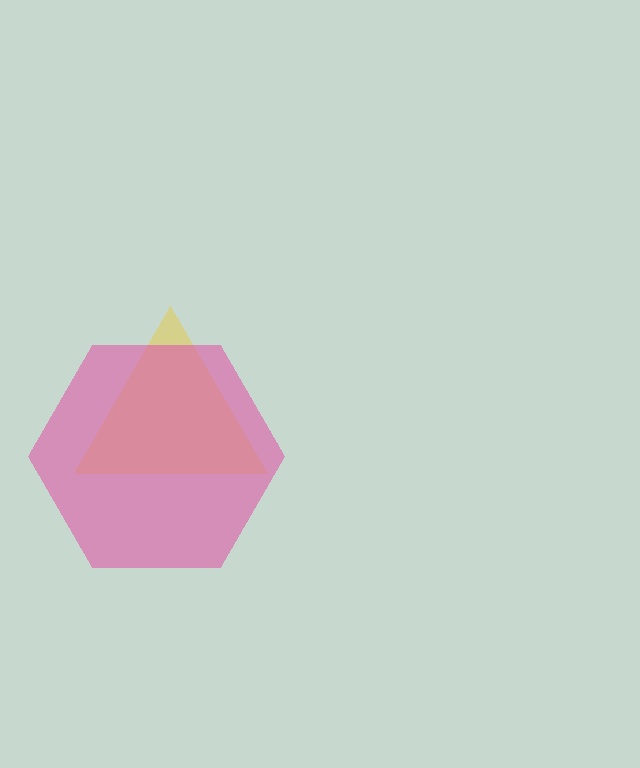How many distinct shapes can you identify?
There are 2 distinct shapes: a yellow triangle, a pink hexagon.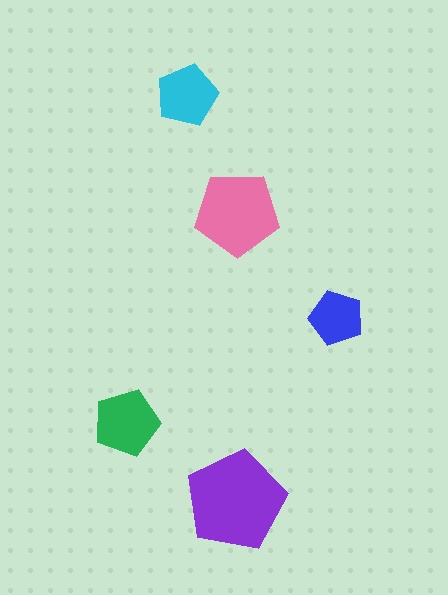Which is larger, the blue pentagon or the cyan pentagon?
The cyan one.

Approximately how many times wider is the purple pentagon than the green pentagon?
About 1.5 times wider.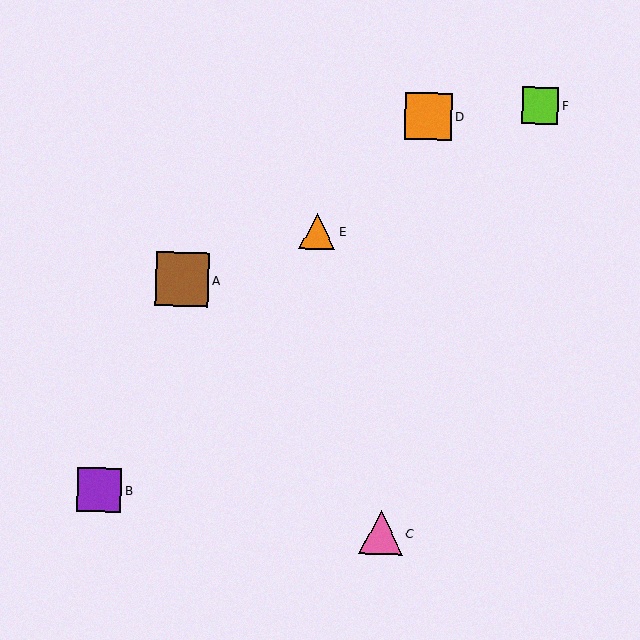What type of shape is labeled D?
Shape D is an orange square.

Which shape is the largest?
The brown square (labeled A) is the largest.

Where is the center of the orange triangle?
The center of the orange triangle is at (318, 231).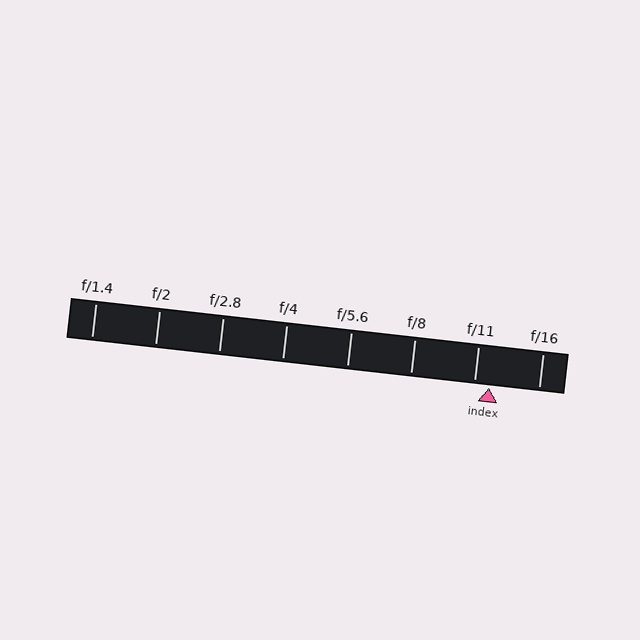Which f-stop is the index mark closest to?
The index mark is closest to f/11.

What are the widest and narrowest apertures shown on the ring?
The widest aperture shown is f/1.4 and the narrowest is f/16.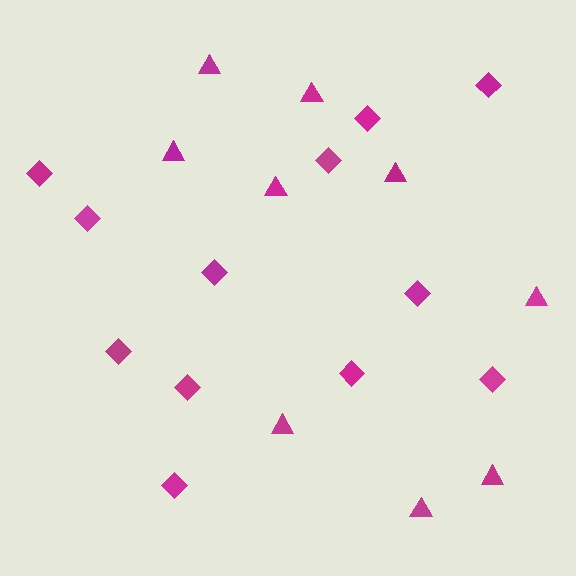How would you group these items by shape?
There are 2 groups: one group of triangles (9) and one group of diamonds (12).